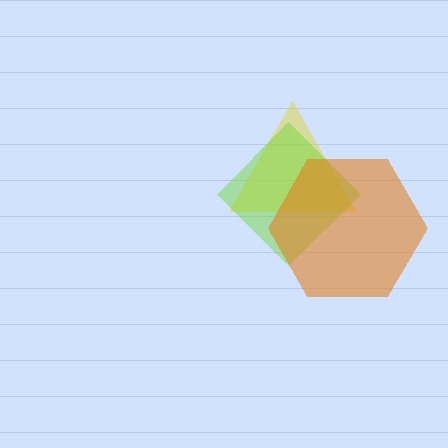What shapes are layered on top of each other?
The layered shapes are: a yellow triangle, a lime diamond, an orange hexagon.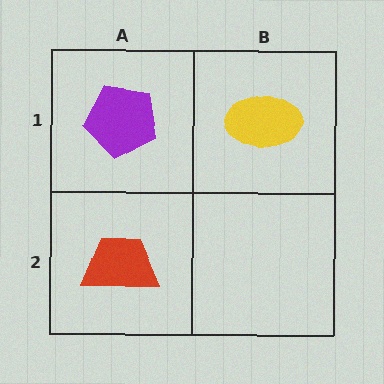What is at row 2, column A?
A red trapezoid.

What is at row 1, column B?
A yellow ellipse.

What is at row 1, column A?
A purple pentagon.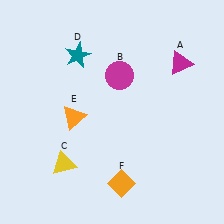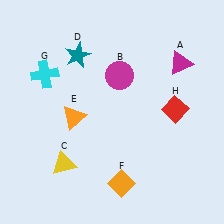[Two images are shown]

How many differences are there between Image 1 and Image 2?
There are 2 differences between the two images.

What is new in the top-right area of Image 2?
A red diamond (H) was added in the top-right area of Image 2.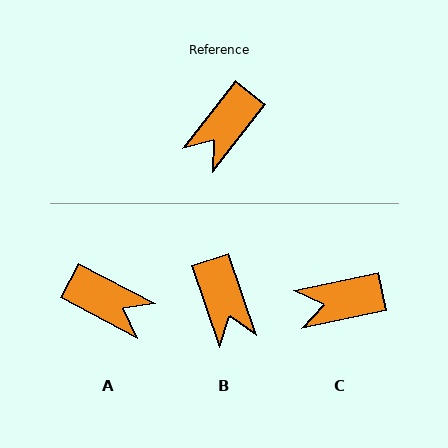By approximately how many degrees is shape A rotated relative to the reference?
Approximately 100 degrees counter-clockwise.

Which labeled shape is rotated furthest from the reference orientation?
A, about 100 degrees away.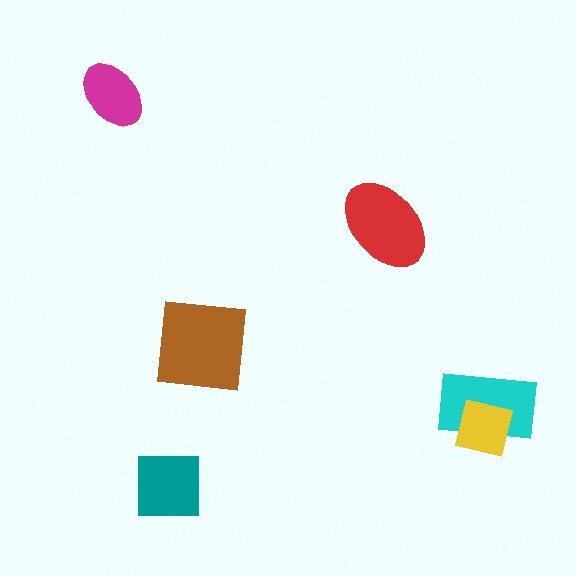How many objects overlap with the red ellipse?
0 objects overlap with the red ellipse.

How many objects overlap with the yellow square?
1 object overlaps with the yellow square.